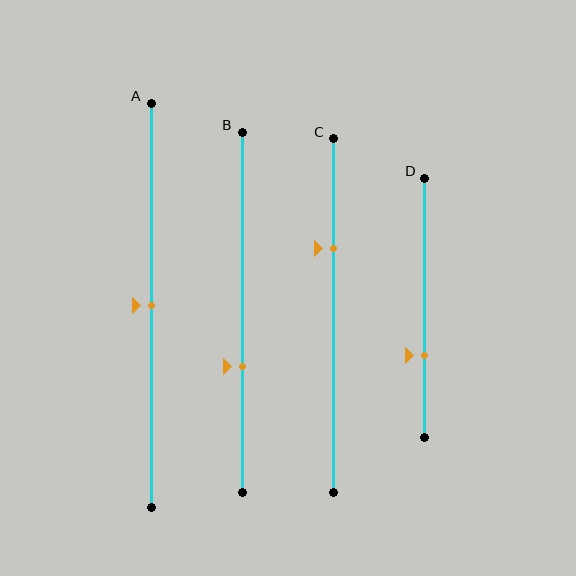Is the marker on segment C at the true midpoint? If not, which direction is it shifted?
No, the marker on segment C is shifted upward by about 19% of the segment length.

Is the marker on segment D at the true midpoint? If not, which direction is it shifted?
No, the marker on segment D is shifted downward by about 18% of the segment length.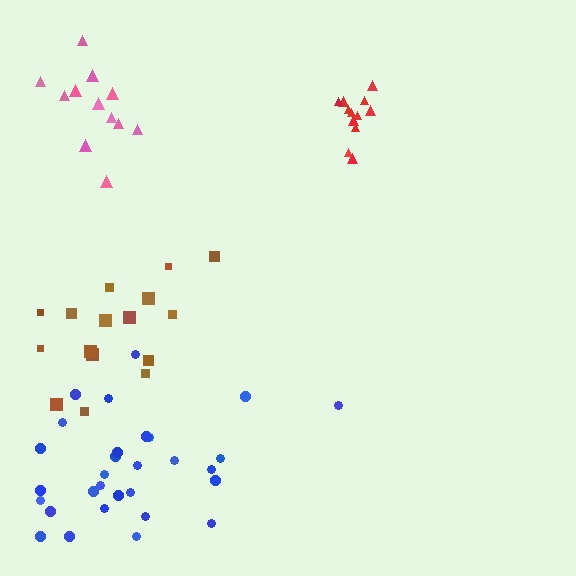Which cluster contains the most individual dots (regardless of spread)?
Blue (30).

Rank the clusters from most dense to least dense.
red, pink, blue, brown.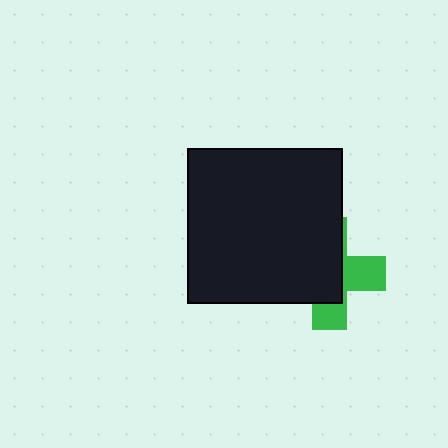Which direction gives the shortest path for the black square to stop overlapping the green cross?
Moving left gives the shortest separation.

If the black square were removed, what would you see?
You would see the complete green cross.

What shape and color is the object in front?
The object in front is a black square.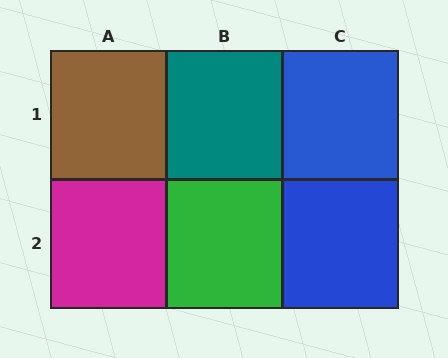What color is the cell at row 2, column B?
Green.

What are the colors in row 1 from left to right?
Brown, teal, blue.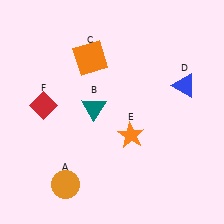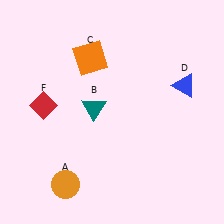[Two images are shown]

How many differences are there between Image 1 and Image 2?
There is 1 difference between the two images.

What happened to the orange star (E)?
The orange star (E) was removed in Image 2. It was in the bottom-right area of Image 1.